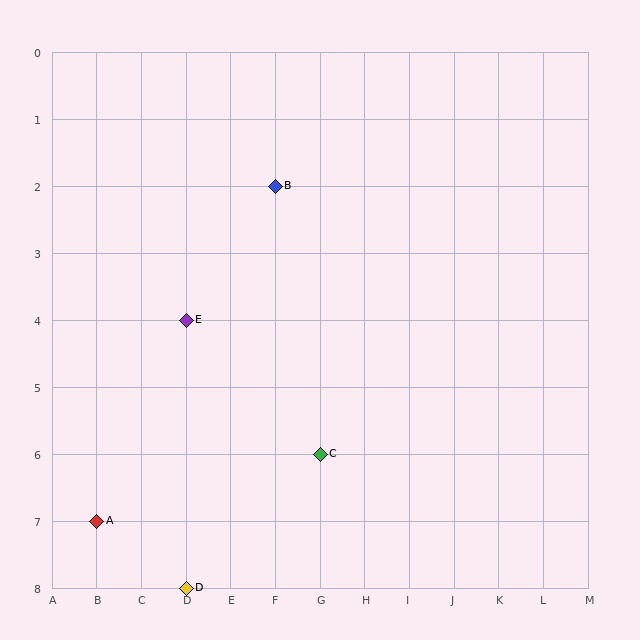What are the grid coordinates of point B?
Point B is at grid coordinates (F, 2).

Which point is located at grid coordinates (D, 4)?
Point E is at (D, 4).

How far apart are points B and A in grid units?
Points B and A are 4 columns and 5 rows apart (about 6.4 grid units diagonally).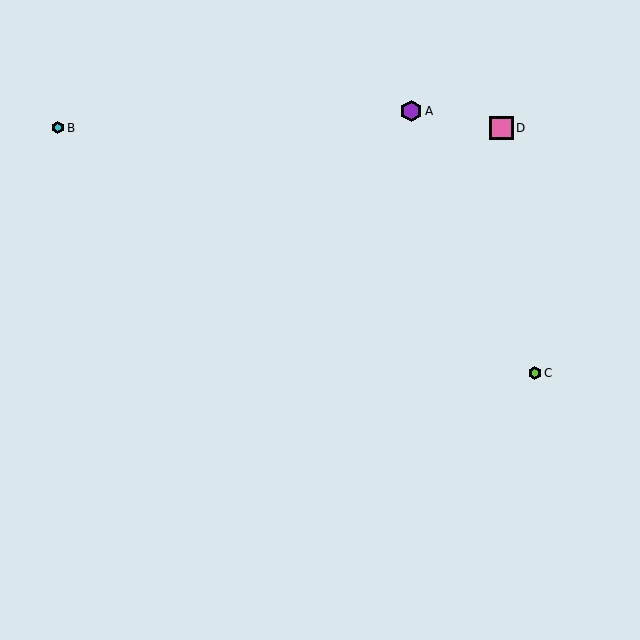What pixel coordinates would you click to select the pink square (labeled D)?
Click at (502, 128) to select the pink square D.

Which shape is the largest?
The pink square (labeled D) is the largest.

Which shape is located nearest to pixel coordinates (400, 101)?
The purple hexagon (labeled A) at (411, 111) is nearest to that location.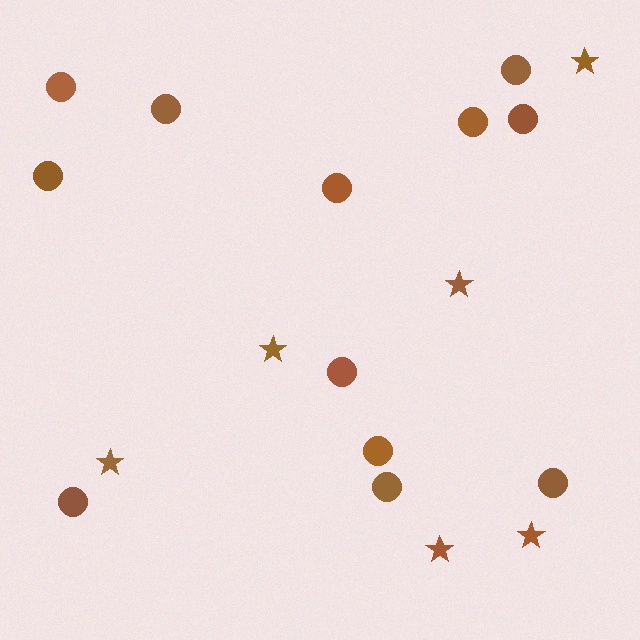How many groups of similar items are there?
There are 2 groups: one group of stars (6) and one group of circles (12).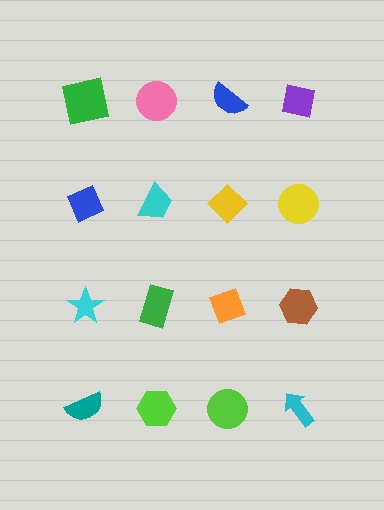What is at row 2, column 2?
A cyan trapezoid.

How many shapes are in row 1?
4 shapes.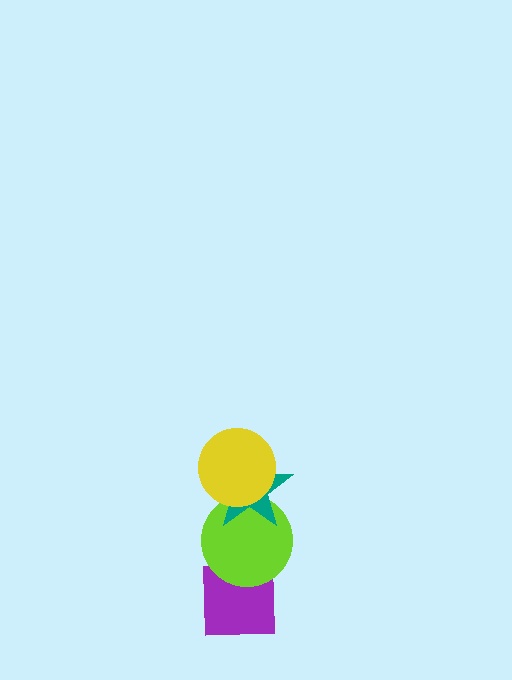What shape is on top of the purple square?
The lime circle is on top of the purple square.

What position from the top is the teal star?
The teal star is 2nd from the top.